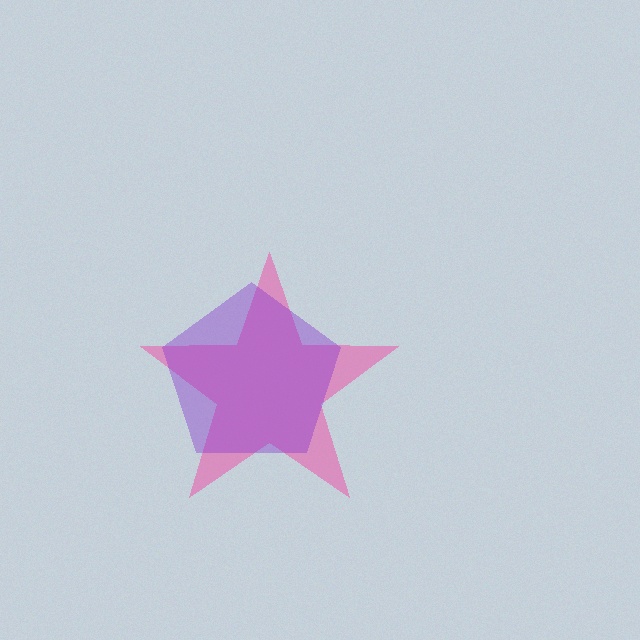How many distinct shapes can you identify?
There are 2 distinct shapes: a pink star, a purple pentagon.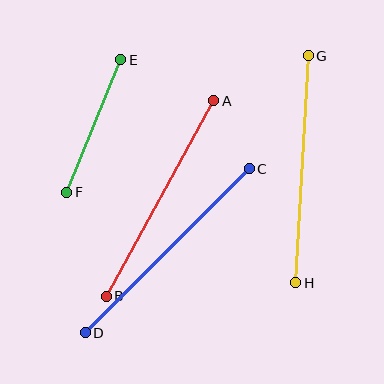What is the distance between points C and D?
The distance is approximately 232 pixels.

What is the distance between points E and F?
The distance is approximately 143 pixels.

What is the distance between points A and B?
The distance is approximately 223 pixels.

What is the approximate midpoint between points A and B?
The midpoint is at approximately (160, 198) pixels.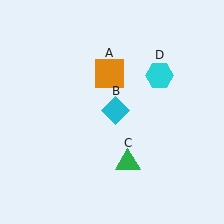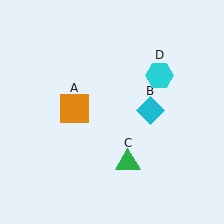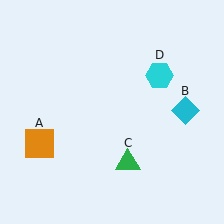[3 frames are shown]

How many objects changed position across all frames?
2 objects changed position: orange square (object A), cyan diamond (object B).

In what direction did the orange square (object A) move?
The orange square (object A) moved down and to the left.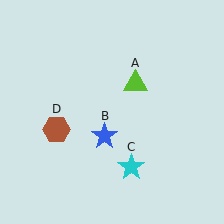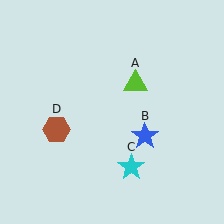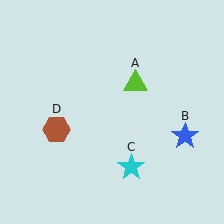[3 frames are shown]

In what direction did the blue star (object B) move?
The blue star (object B) moved right.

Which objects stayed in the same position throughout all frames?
Lime triangle (object A) and cyan star (object C) and brown hexagon (object D) remained stationary.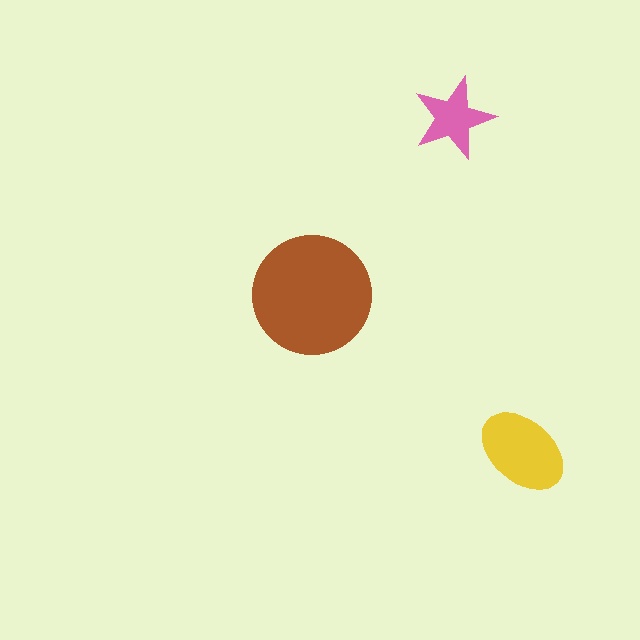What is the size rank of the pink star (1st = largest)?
3rd.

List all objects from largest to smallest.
The brown circle, the yellow ellipse, the pink star.